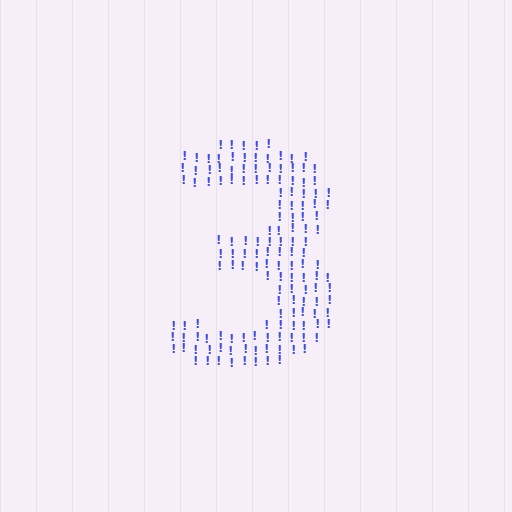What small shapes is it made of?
It is made of small exclamation marks.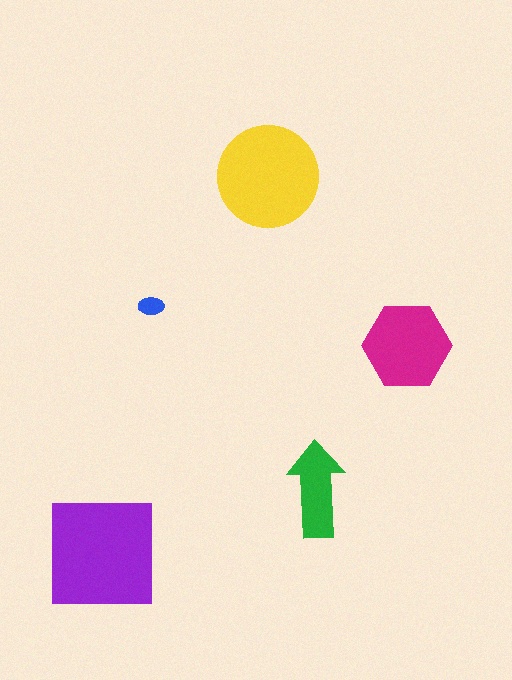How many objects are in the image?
There are 5 objects in the image.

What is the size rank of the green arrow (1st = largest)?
4th.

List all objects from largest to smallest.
The purple square, the yellow circle, the magenta hexagon, the green arrow, the blue ellipse.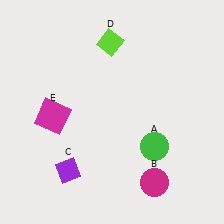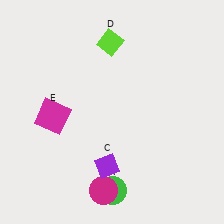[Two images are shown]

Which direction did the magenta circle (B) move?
The magenta circle (B) moved left.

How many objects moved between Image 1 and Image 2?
3 objects moved between the two images.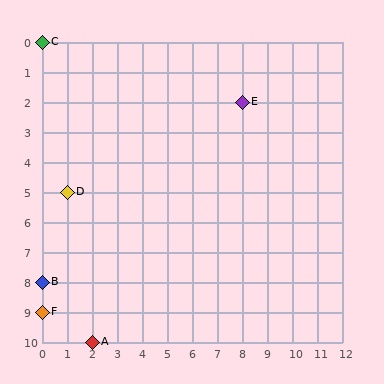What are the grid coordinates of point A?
Point A is at grid coordinates (2, 10).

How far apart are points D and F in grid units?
Points D and F are 1 column and 4 rows apart (about 4.1 grid units diagonally).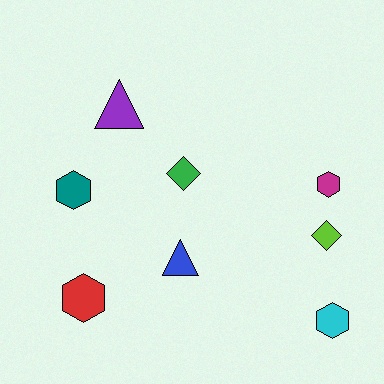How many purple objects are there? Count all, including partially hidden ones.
There is 1 purple object.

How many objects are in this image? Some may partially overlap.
There are 8 objects.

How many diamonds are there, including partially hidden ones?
There are 2 diamonds.